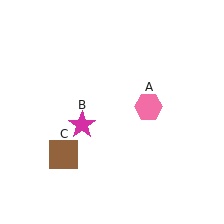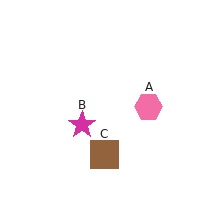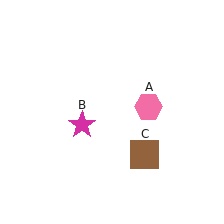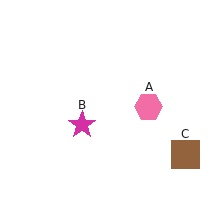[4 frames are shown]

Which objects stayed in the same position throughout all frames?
Pink hexagon (object A) and magenta star (object B) remained stationary.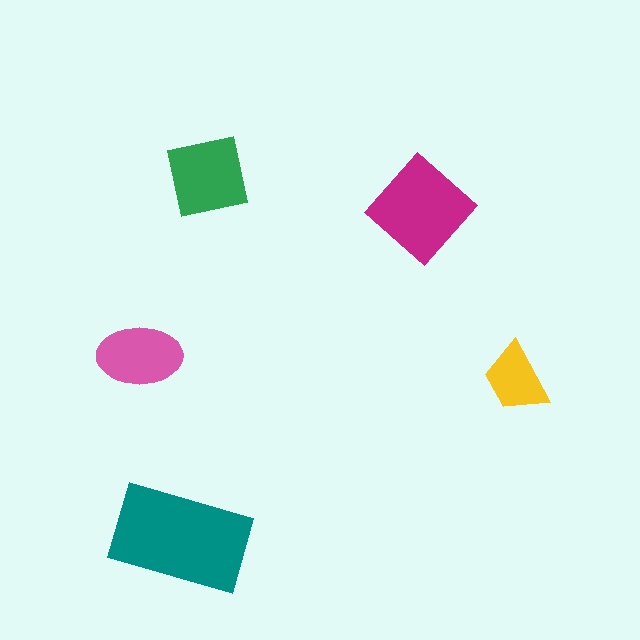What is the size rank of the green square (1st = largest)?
3rd.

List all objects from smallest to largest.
The yellow trapezoid, the pink ellipse, the green square, the magenta diamond, the teal rectangle.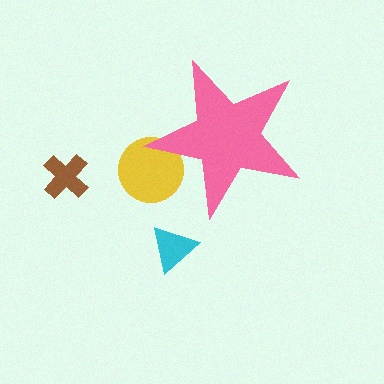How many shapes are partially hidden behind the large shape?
1 shape is partially hidden.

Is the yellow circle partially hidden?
Yes, the yellow circle is partially hidden behind the pink star.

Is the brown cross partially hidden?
No, the brown cross is fully visible.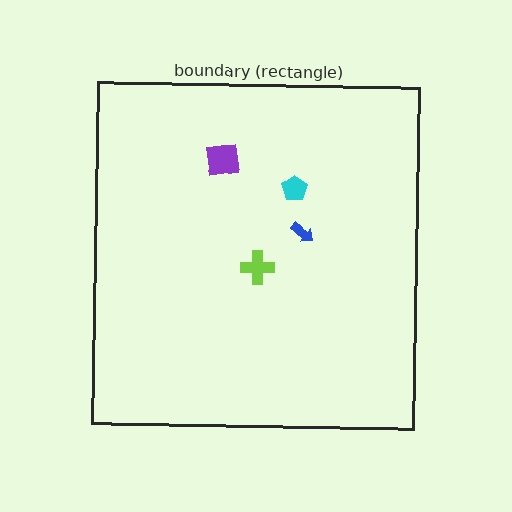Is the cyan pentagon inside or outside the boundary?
Inside.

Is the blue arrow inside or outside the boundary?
Inside.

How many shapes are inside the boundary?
4 inside, 0 outside.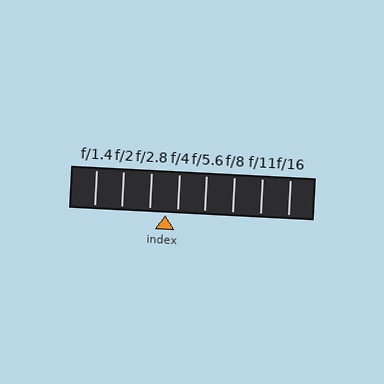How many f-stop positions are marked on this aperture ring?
There are 8 f-stop positions marked.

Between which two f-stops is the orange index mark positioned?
The index mark is between f/2.8 and f/4.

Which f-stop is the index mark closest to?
The index mark is closest to f/4.